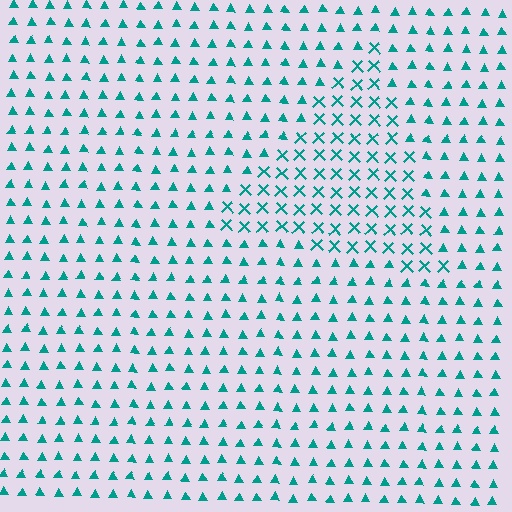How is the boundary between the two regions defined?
The boundary is defined by a change in element shape: X marks inside vs. triangles outside. All elements share the same color and spacing.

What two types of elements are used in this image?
The image uses X marks inside the triangle region and triangles outside it.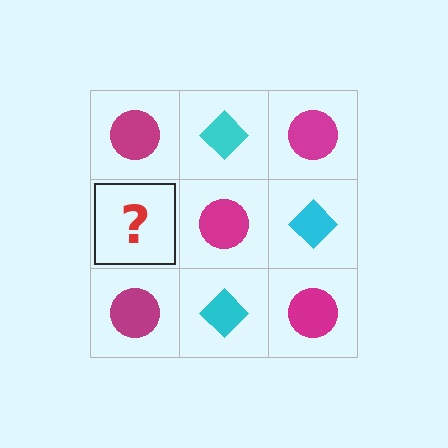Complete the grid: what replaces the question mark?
The question mark should be replaced with a cyan diamond.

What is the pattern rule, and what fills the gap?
The rule is that it alternates magenta circle and cyan diamond in a checkerboard pattern. The gap should be filled with a cyan diamond.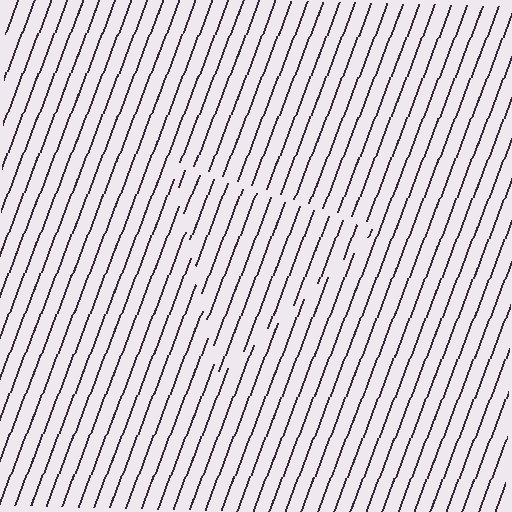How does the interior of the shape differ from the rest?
The interior of the shape contains the same grating, shifted by half a period — the contour is defined by the phase discontinuity where line-ends from the inner and outer gratings abut.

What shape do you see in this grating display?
An illusory triangle. The interior of the shape contains the same grating, shifted by half a period — the contour is defined by the phase discontinuity where line-ends from the inner and outer gratings abut.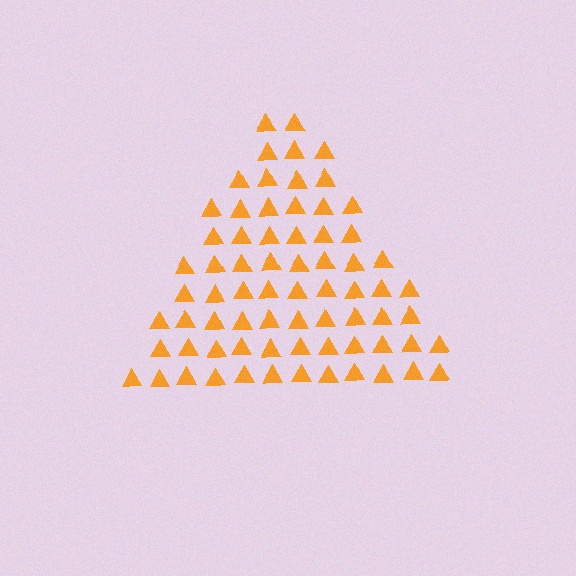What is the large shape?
The large shape is a triangle.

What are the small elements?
The small elements are triangles.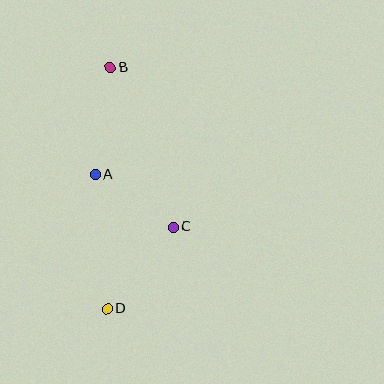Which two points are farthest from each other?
Points B and D are farthest from each other.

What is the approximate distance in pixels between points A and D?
The distance between A and D is approximately 135 pixels.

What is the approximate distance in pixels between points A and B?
The distance between A and B is approximately 108 pixels.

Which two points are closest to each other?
Points A and C are closest to each other.